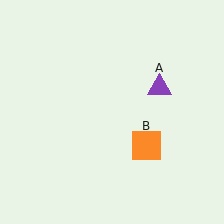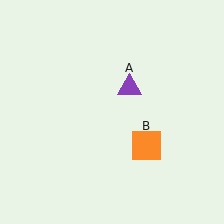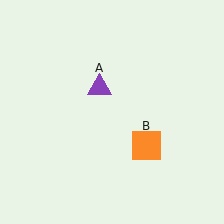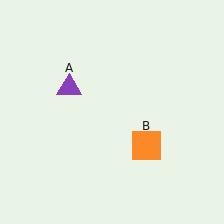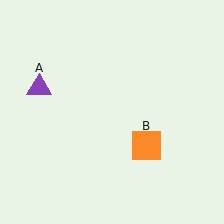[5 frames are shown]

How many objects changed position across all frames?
1 object changed position: purple triangle (object A).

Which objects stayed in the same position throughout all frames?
Orange square (object B) remained stationary.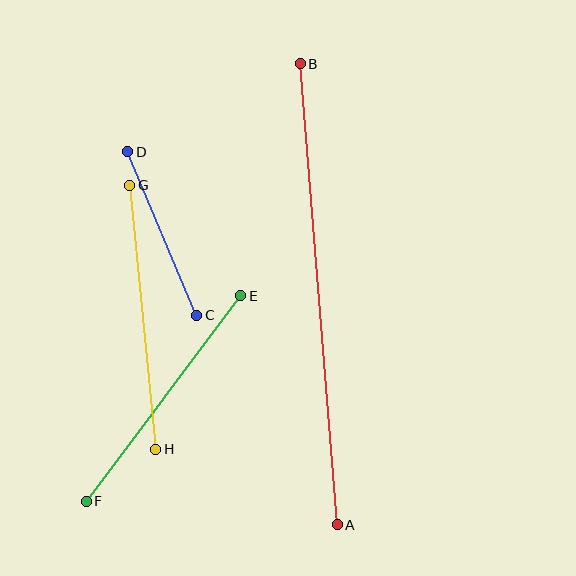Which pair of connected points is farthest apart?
Points A and B are farthest apart.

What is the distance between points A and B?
The distance is approximately 462 pixels.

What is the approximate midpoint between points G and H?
The midpoint is at approximately (143, 317) pixels.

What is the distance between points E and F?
The distance is approximately 257 pixels.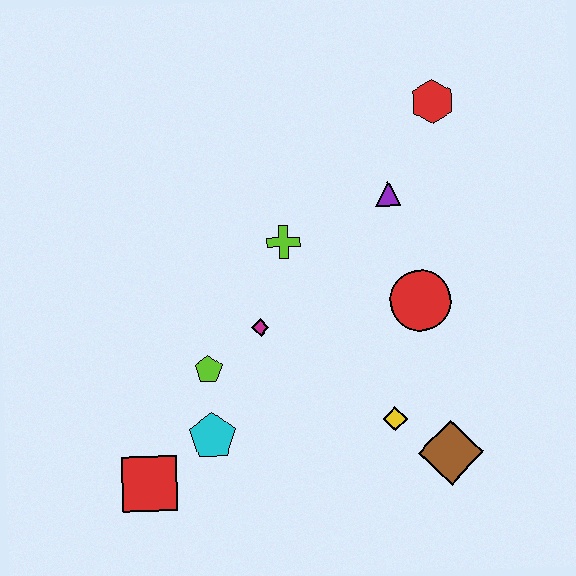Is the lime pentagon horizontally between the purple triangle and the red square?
Yes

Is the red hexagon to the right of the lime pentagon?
Yes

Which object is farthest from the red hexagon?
The red square is farthest from the red hexagon.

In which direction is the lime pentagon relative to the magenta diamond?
The lime pentagon is to the left of the magenta diamond.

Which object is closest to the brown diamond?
The yellow diamond is closest to the brown diamond.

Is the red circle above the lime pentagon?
Yes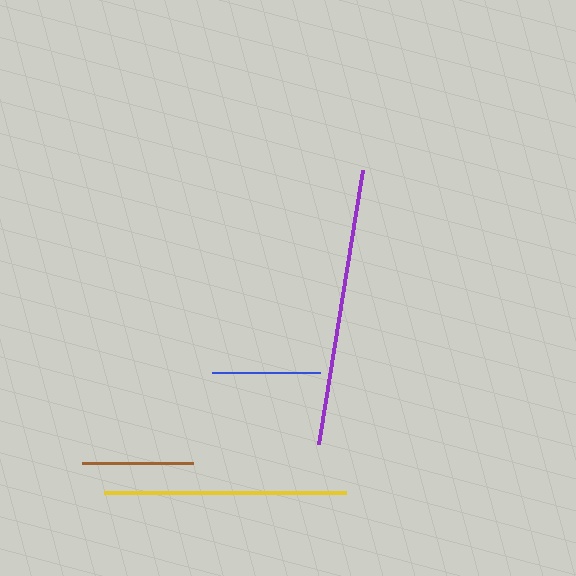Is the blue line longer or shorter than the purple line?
The purple line is longer than the blue line.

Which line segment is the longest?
The purple line is the longest at approximately 277 pixels.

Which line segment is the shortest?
The blue line is the shortest at approximately 108 pixels.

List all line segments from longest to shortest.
From longest to shortest: purple, yellow, brown, blue.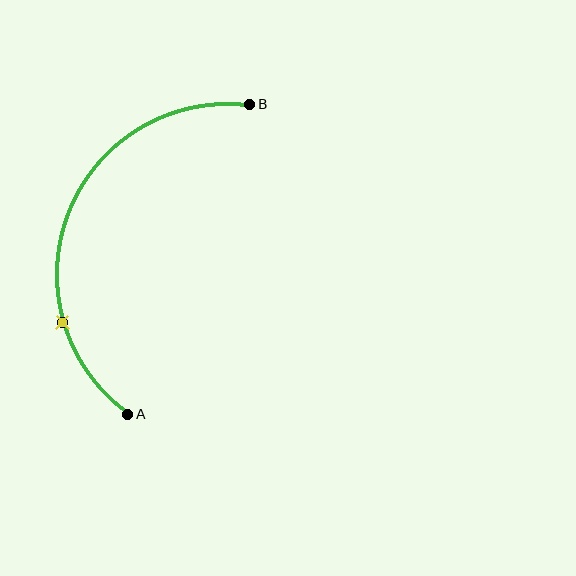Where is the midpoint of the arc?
The arc midpoint is the point on the curve farthest from the straight line joining A and B. It sits to the left of that line.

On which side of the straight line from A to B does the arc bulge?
The arc bulges to the left of the straight line connecting A and B.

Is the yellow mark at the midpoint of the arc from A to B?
No. The yellow mark lies on the arc but is closer to endpoint A. The arc midpoint would be at the point on the curve equidistant along the arc from both A and B.